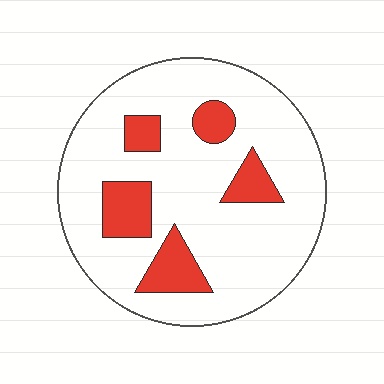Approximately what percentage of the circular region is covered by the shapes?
Approximately 20%.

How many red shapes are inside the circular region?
5.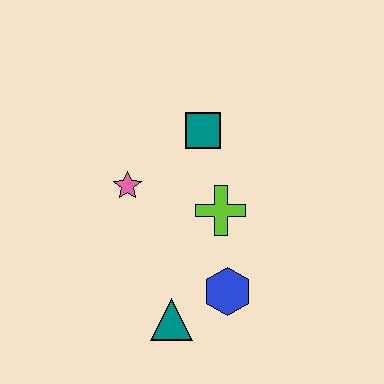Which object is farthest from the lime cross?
The teal triangle is farthest from the lime cross.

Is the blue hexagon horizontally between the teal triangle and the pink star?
No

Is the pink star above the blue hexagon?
Yes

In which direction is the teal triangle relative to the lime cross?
The teal triangle is below the lime cross.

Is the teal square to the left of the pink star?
No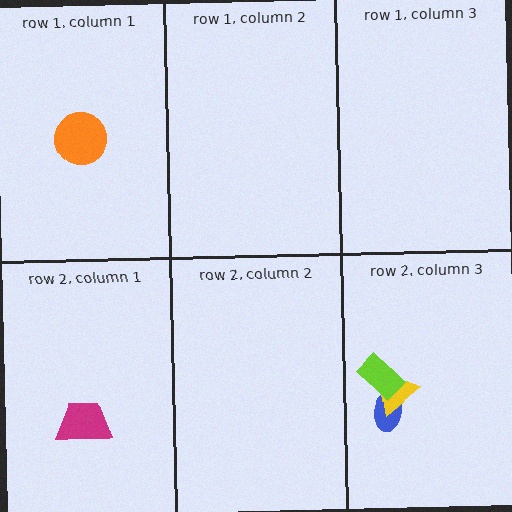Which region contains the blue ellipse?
The row 2, column 3 region.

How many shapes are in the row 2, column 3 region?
3.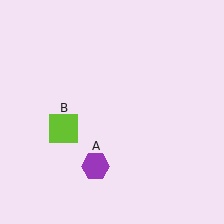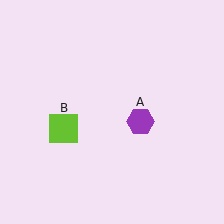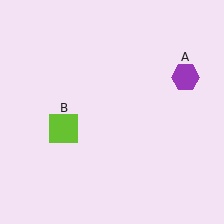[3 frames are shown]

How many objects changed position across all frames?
1 object changed position: purple hexagon (object A).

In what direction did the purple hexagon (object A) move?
The purple hexagon (object A) moved up and to the right.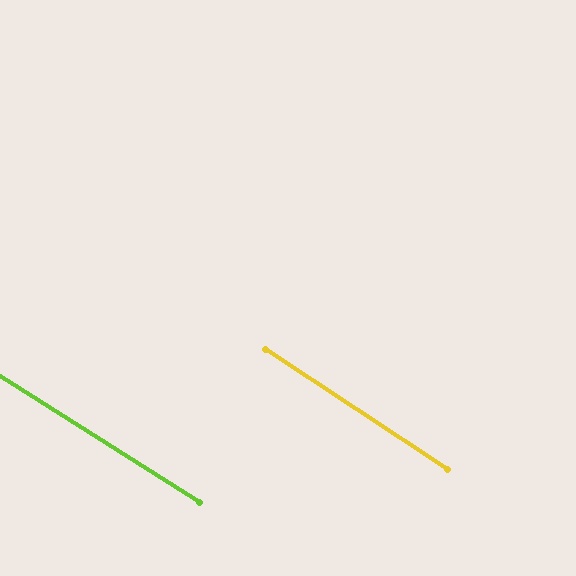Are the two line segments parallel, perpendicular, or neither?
Parallel — their directions differ by only 1.4°.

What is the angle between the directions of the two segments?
Approximately 1 degree.